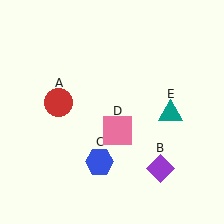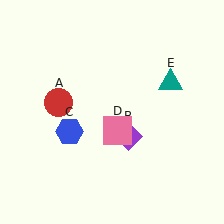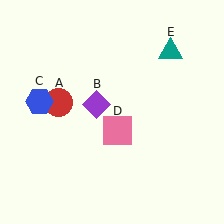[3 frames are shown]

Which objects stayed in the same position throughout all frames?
Red circle (object A) and pink square (object D) remained stationary.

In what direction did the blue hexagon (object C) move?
The blue hexagon (object C) moved up and to the left.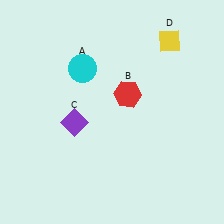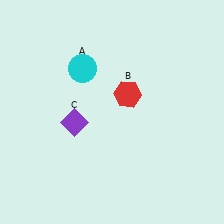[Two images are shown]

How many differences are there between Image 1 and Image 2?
There is 1 difference between the two images.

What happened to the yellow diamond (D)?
The yellow diamond (D) was removed in Image 2. It was in the top-right area of Image 1.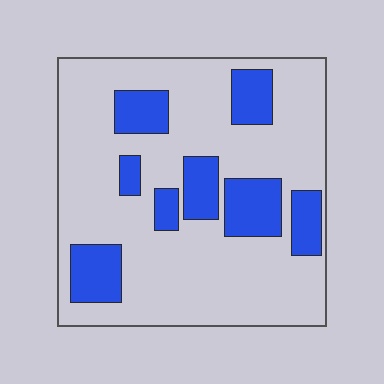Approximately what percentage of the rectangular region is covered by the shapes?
Approximately 25%.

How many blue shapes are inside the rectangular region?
8.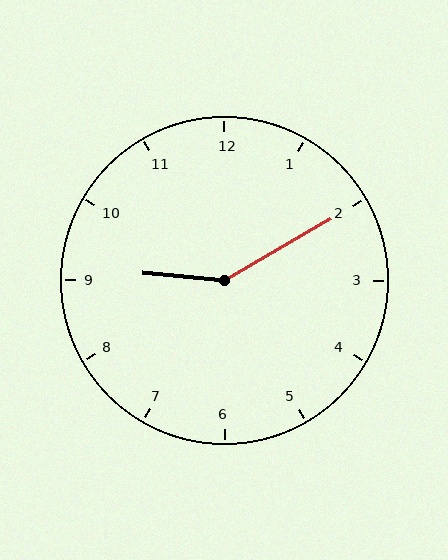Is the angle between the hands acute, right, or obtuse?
It is obtuse.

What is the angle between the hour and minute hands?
Approximately 145 degrees.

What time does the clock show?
9:10.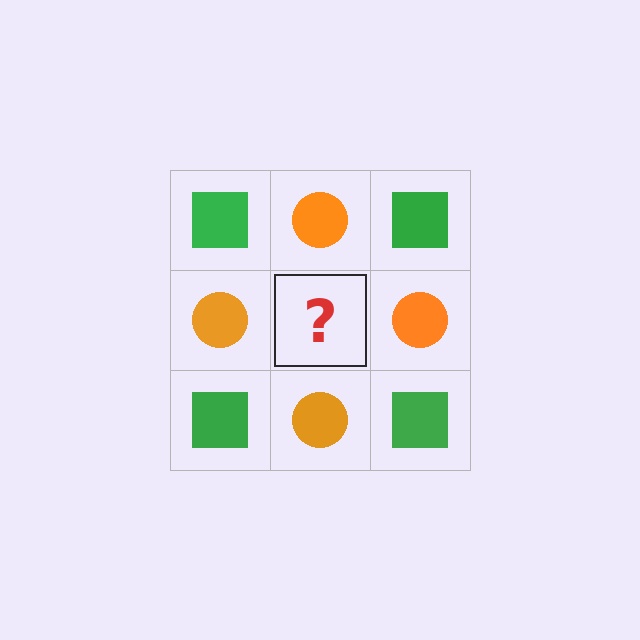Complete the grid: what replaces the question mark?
The question mark should be replaced with a green square.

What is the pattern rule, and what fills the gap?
The rule is that it alternates green square and orange circle in a checkerboard pattern. The gap should be filled with a green square.